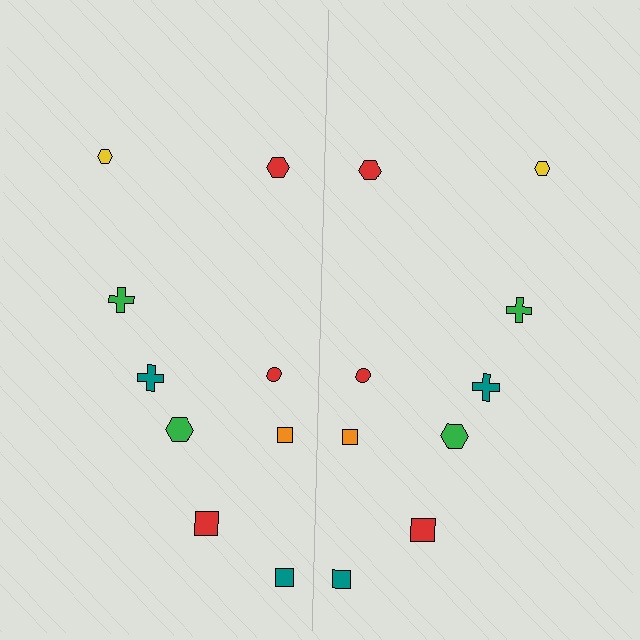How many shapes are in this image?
There are 18 shapes in this image.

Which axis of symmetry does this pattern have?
The pattern has a vertical axis of symmetry running through the center of the image.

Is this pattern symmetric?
Yes, this pattern has bilateral (reflection) symmetry.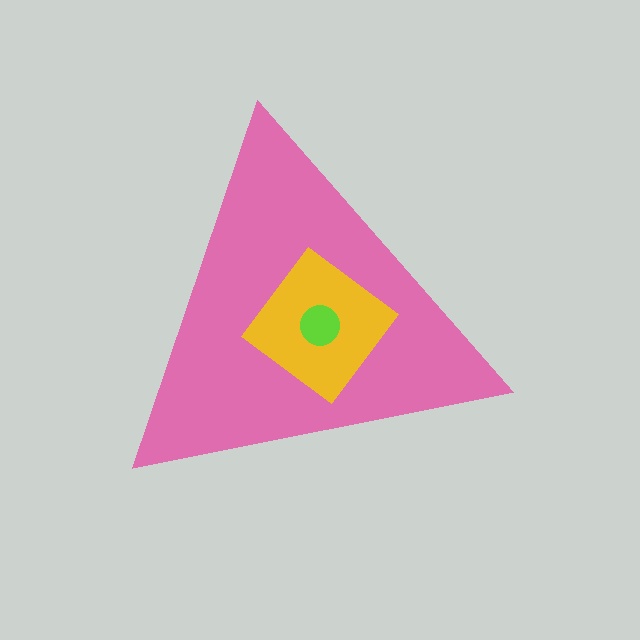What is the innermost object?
The lime circle.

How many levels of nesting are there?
3.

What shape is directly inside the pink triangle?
The yellow diamond.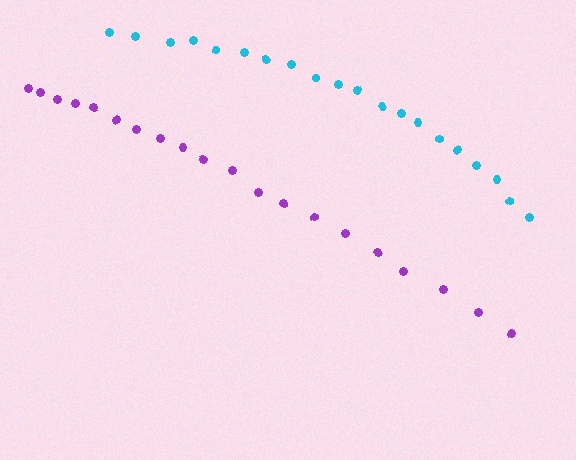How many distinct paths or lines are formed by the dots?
There are 2 distinct paths.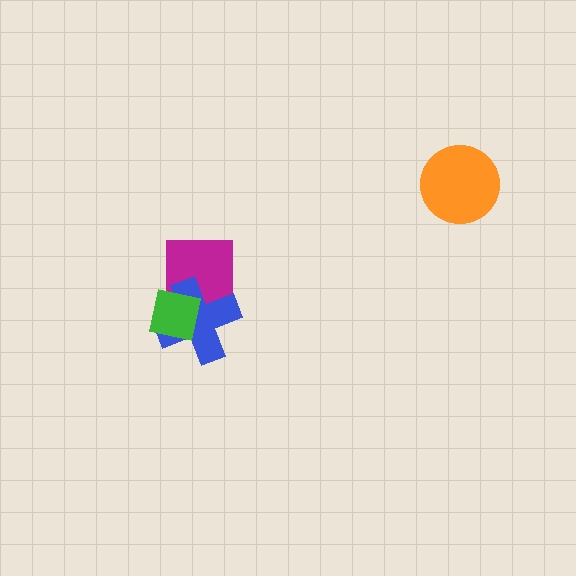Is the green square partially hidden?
No, no other shape covers it.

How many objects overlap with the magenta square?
2 objects overlap with the magenta square.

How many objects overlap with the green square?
2 objects overlap with the green square.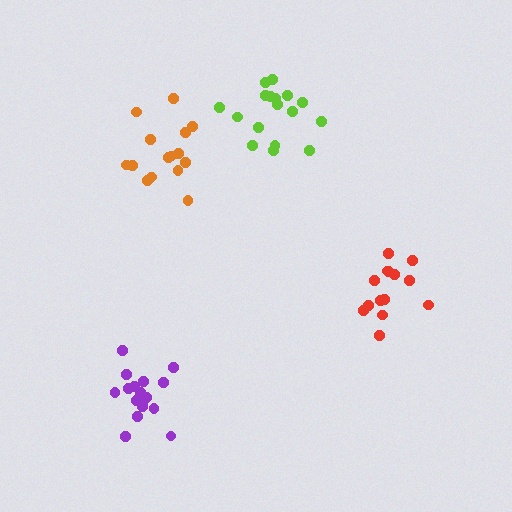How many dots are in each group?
Group 1: 17 dots, Group 2: 17 dots, Group 3: 15 dots, Group 4: 14 dots (63 total).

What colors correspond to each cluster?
The clusters are colored: lime, purple, orange, red.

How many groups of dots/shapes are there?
There are 4 groups.